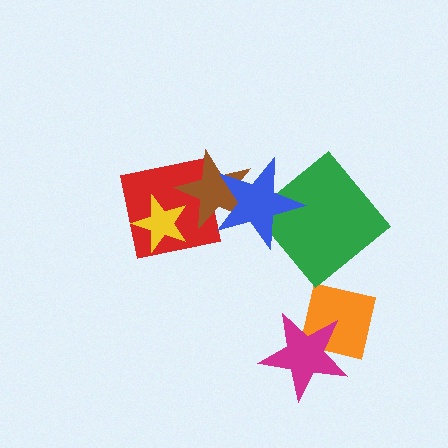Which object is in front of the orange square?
The magenta star is in front of the orange square.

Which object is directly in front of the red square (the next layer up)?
The brown star is directly in front of the red square.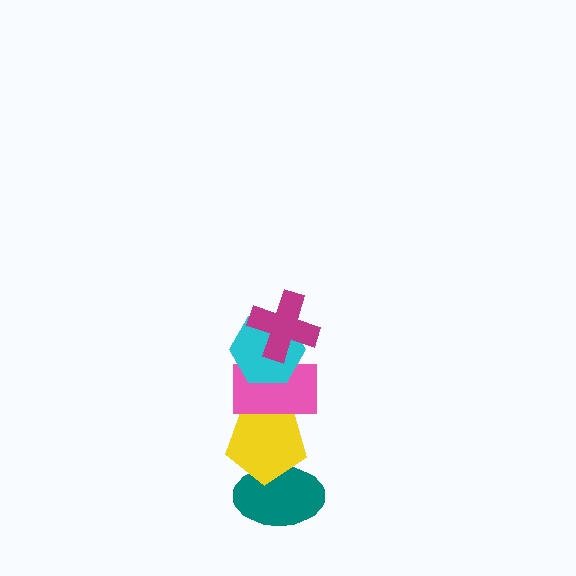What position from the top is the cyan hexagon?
The cyan hexagon is 2nd from the top.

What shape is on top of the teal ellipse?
The yellow pentagon is on top of the teal ellipse.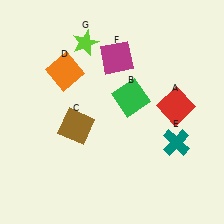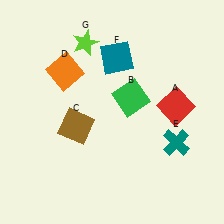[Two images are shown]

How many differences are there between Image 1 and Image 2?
There is 1 difference between the two images.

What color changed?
The square (F) changed from magenta in Image 1 to teal in Image 2.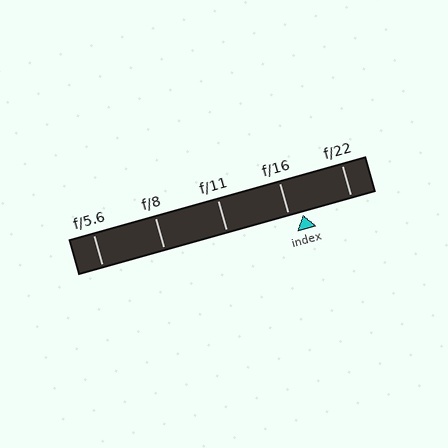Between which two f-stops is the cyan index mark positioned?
The index mark is between f/16 and f/22.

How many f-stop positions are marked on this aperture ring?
There are 5 f-stop positions marked.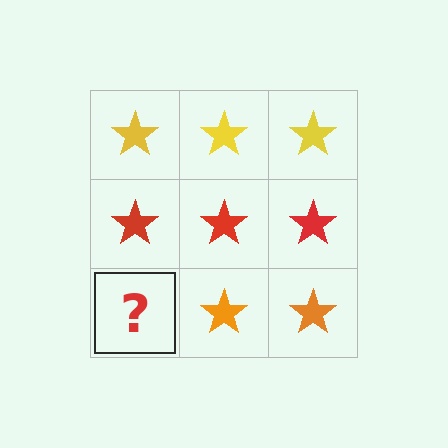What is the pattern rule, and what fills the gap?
The rule is that each row has a consistent color. The gap should be filled with an orange star.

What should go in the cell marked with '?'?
The missing cell should contain an orange star.